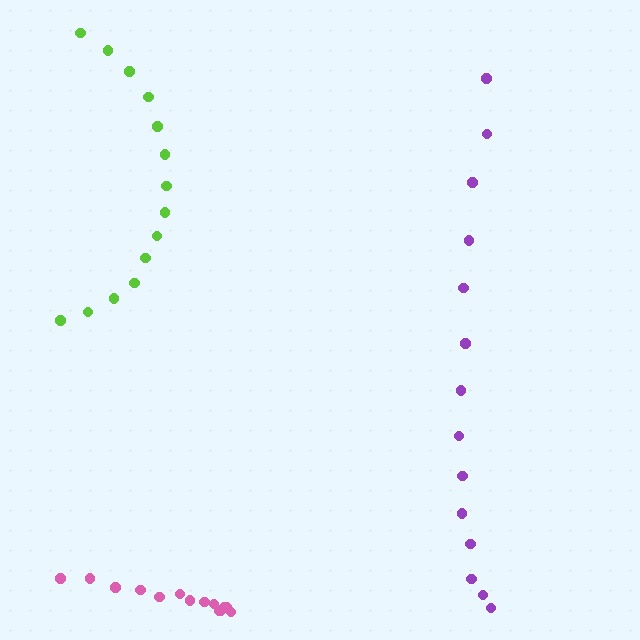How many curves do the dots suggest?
There are 3 distinct paths.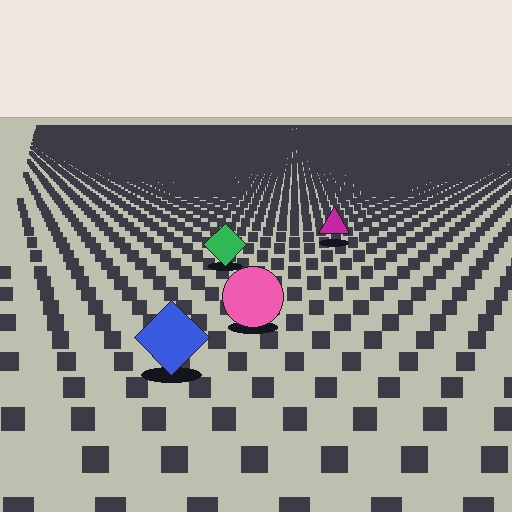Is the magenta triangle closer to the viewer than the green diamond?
No. The green diamond is closer — you can tell from the texture gradient: the ground texture is coarser near it.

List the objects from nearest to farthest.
From nearest to farthest: the blue diamond, the pink circle, the green diamond, the magenta triangle.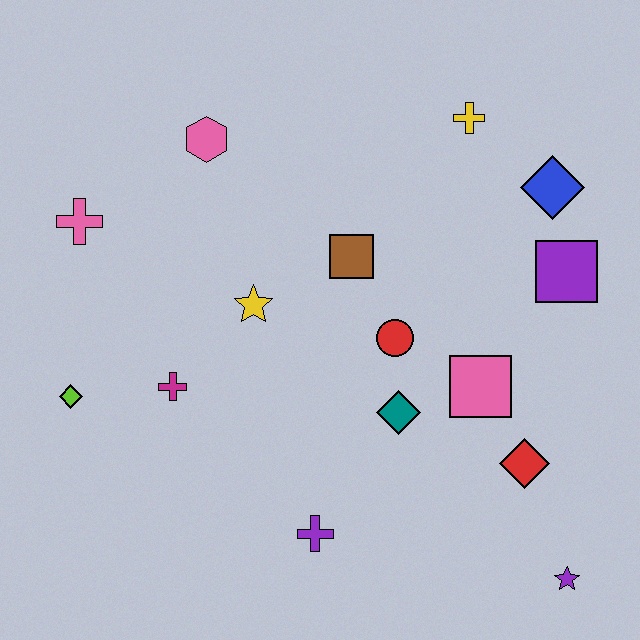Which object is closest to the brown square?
The red circle is closest to the brown square.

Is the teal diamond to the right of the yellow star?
Yes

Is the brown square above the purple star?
Yes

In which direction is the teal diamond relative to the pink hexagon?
The teal diamond is below the pink hexagon.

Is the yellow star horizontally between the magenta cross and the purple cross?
Yes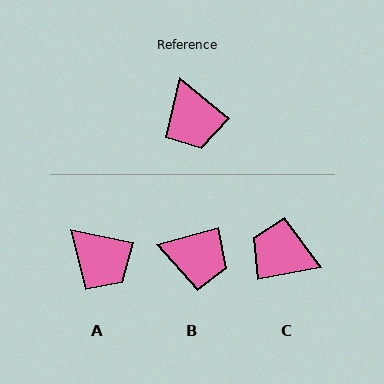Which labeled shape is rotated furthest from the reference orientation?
C, about 131 degrees away.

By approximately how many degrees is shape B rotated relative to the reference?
Approximately 54 degrees counter-clockwise.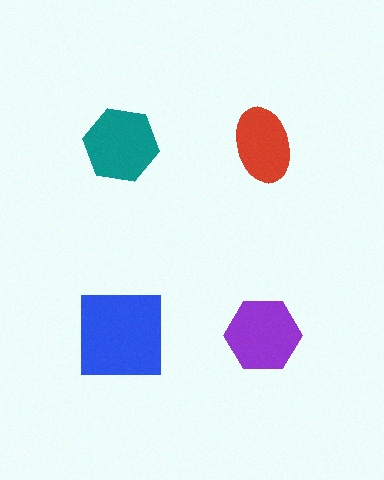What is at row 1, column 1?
A teal hexagon.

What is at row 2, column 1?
A blue square.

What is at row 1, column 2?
A red ellipse.